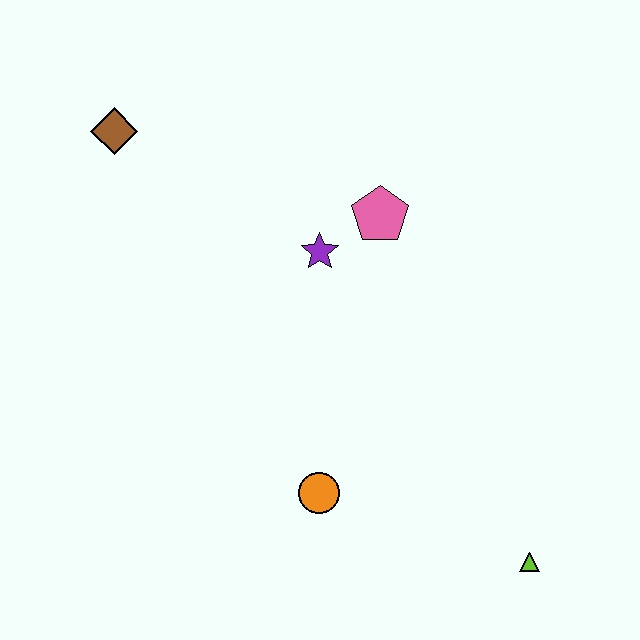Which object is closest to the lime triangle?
The orange circle is closest to the lime triangle.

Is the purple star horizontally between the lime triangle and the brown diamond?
Yes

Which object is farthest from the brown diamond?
The lime triangle is farthest from the brown diamond.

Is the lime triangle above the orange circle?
No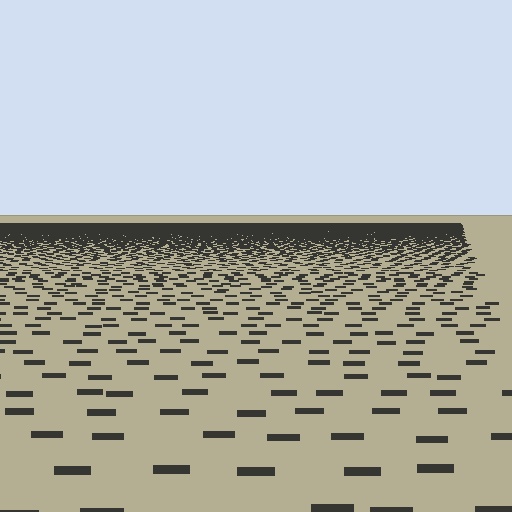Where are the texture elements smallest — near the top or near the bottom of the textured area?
Near the top.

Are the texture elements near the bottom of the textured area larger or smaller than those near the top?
Larger. Near the bottom, elements are closer to the viewer and appear at a bigger on-screen size.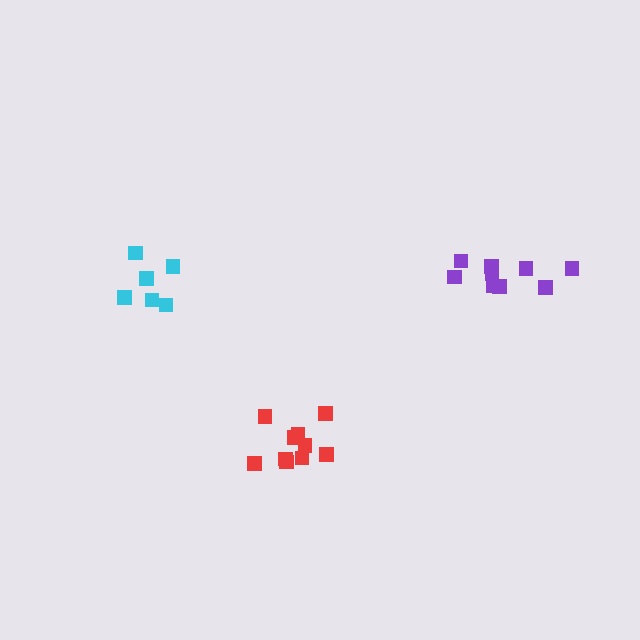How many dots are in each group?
Group 1: 9 dots, Group 2: 6 dots, Group 3: 10 dots (25 total).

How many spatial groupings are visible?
There are 3 spatial groupings.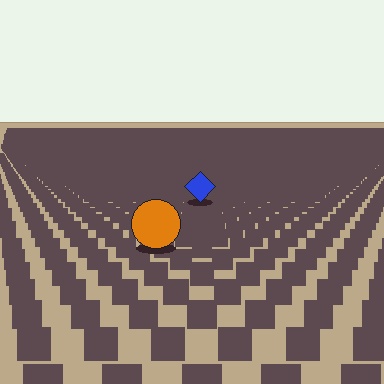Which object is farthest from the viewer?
The blue diamond is farthest from the viewer. It appears smaller and the ground texture around it is denser.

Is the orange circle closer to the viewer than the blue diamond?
Yes. The orange circle is closer — you can tell from the texture gradient: the ground texture is coarser near it.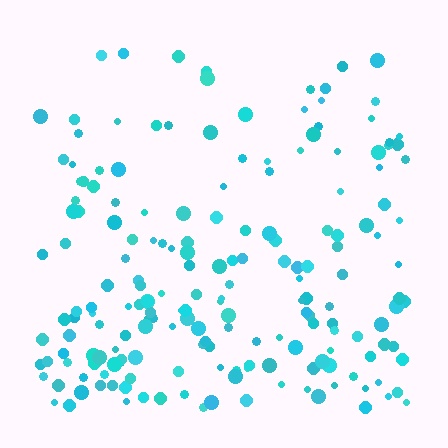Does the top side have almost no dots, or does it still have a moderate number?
Still a moderate number, just noticeably fewer than the bottom.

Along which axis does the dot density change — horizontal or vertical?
Vertical.